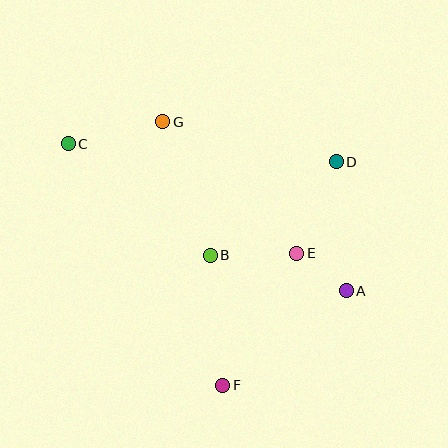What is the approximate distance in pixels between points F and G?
The distance between F and G is approximately 270 pixels.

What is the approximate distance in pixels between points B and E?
The distance between B and E is approximately 86 pixels.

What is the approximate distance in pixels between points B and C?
The distance between B and C is approximately 180 pixels.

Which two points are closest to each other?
Points A and E are closest to each other.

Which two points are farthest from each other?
Points A and C are farthest from each other.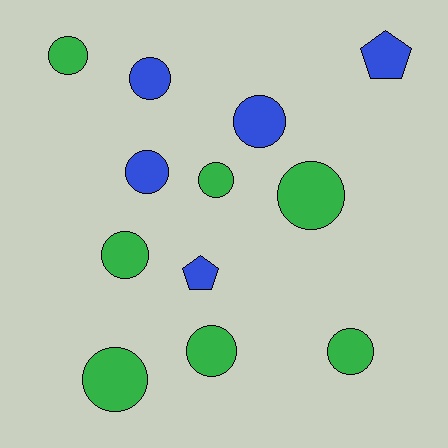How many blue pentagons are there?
There are 2 blue pentagons.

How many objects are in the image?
There are 12 objects.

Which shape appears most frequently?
Circle, with 10 objects.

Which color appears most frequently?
Green, with 7 objects.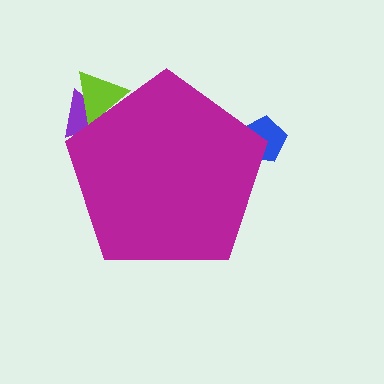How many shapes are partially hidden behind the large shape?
3 shapes are partially hidden.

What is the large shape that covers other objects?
A magenta pentagon.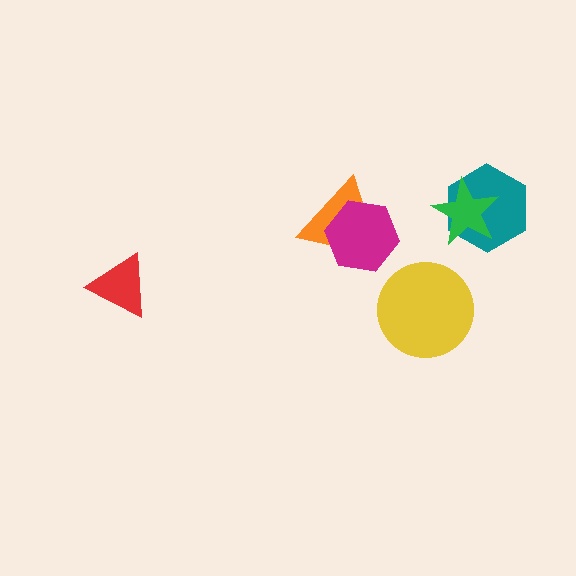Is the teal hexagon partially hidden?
Yes, it is partially covered by another shape.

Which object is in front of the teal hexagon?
The green star is in front of the teal hexagon.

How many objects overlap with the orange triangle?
1 object overlaps with the orange triangle.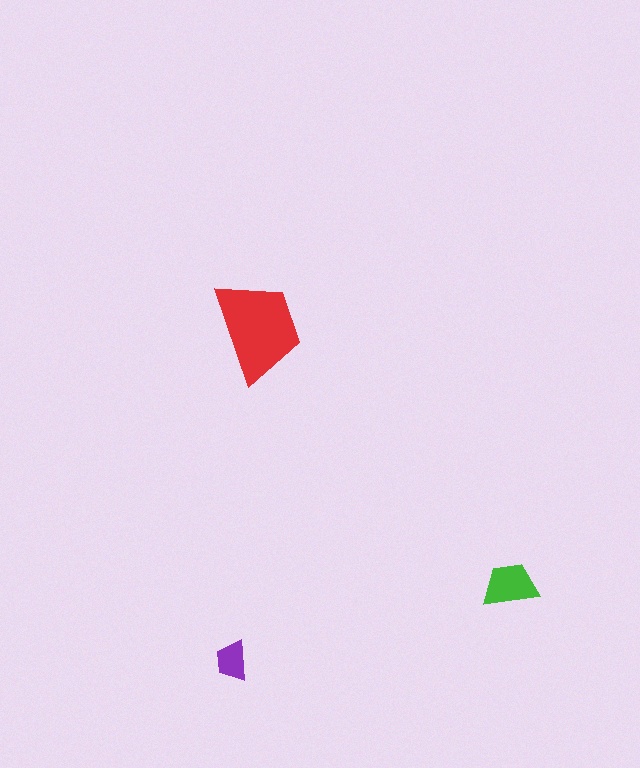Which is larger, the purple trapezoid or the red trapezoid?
The red one.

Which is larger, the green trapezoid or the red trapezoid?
The red one.